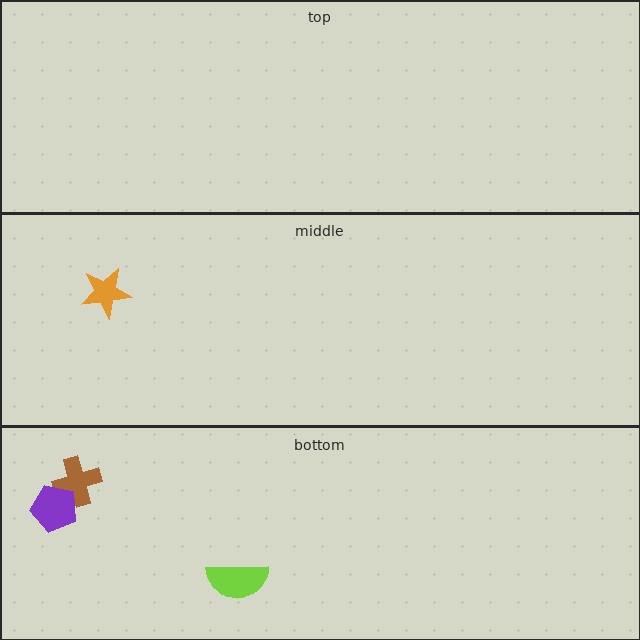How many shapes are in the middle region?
1.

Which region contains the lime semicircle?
The bottom region.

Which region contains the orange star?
The middle region.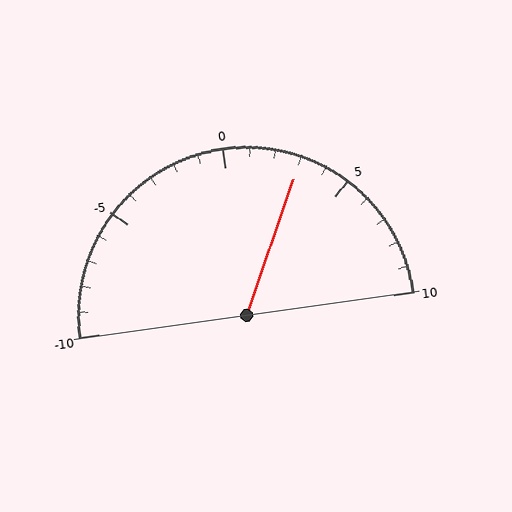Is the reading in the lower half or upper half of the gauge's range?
The reading is in the upper half of the range (-10 to 10).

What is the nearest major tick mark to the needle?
The nearest major tick mark is 5.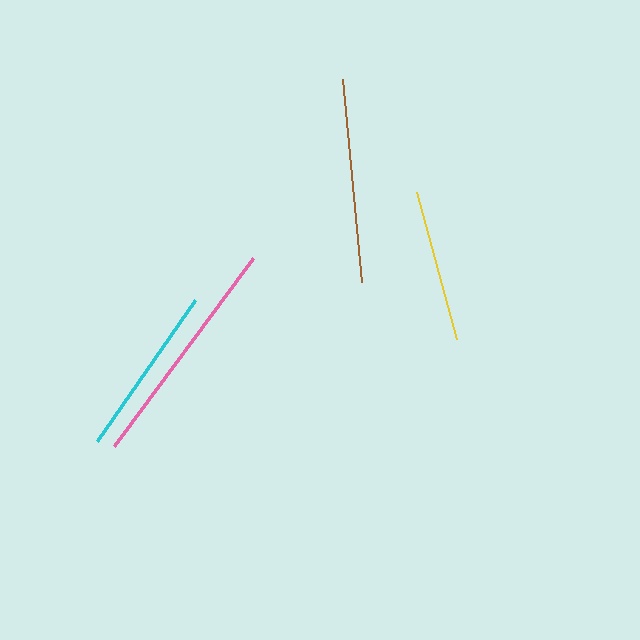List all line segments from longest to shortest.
From longest to shortest: pink, brown, cyan, yellow.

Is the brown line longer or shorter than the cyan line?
The brown line is longer than the cyan line.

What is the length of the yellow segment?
The yellow segment is approximately 153 pixels long.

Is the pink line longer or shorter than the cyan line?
The pink line is longer than the cyan line.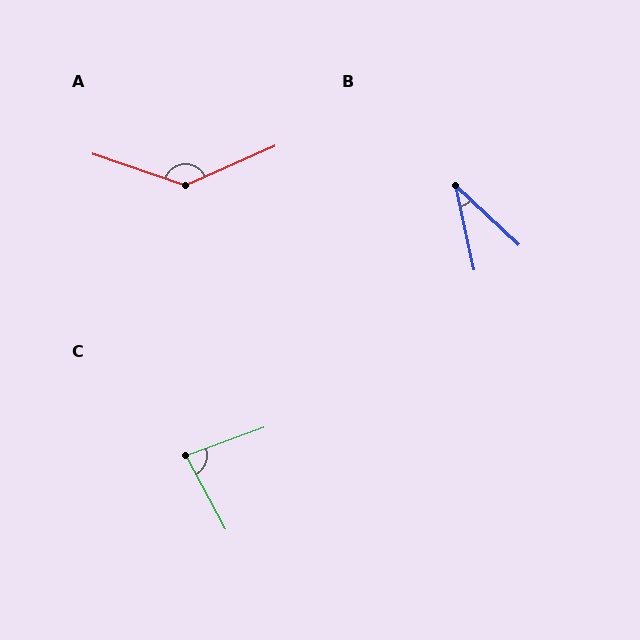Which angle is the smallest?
B, at approximately 35 degrees.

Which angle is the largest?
A, at approximately 137 degrees.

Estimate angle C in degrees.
Approximately 81 degrees.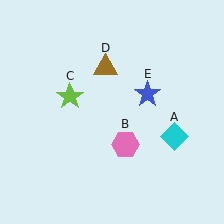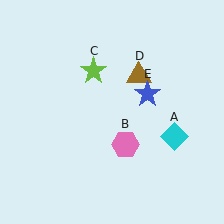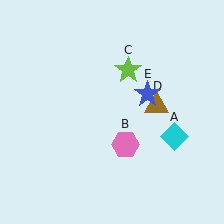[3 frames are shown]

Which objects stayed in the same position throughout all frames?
Cyan diamond (object A) and pink hexagon (object B) and blue star (object E) remained stationary.